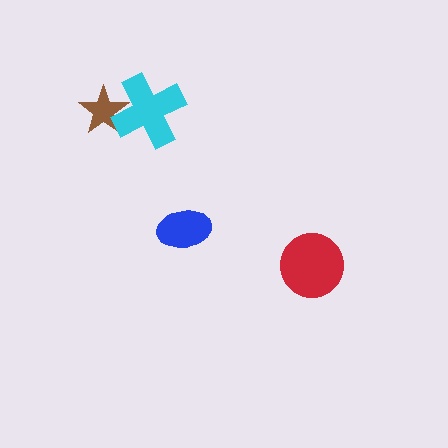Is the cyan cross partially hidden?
No, no other shape covers it.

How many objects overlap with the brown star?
1 object overlaps with the brown star.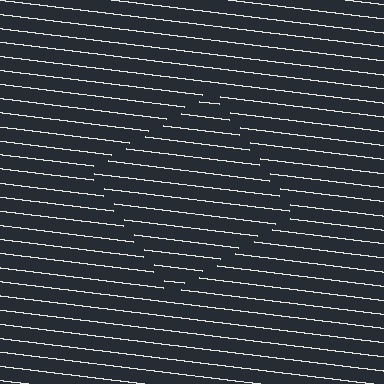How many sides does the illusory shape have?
4 sides — the line-ends trace a square.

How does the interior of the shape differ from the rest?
The interior of the shape contains the same grating, shifted by half a period — the contour is defined by the phase discontinuity where line-ends from the inner and outer gratings abut.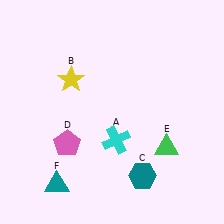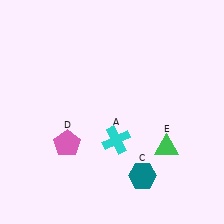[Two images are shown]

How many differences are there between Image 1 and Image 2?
There are 2 differences between the two images.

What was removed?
The teal triangle (F), the yellow star (B) were removed in Image 2.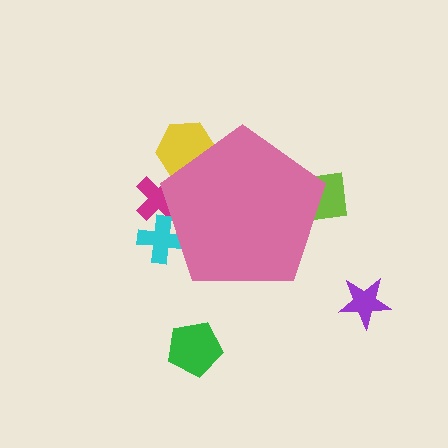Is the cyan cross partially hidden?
Yes, the cyan cross is partially hidden behind the pink pentagon.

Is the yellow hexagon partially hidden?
Yes, the yellow hexagon is partially hidden behind the pink pentagon.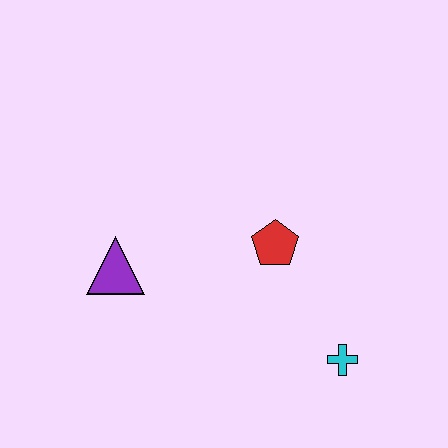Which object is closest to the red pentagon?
The cyan cross is closest to the red pentagon.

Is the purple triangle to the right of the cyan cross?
No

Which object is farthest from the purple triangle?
The cyan cross is farthest from the purple triangle.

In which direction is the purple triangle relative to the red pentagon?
The purple triangle is to the left of the red pentagon.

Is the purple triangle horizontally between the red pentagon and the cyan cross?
No